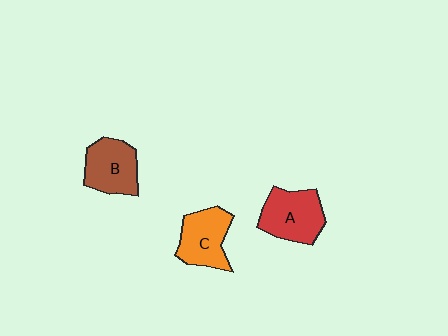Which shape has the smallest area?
Shape B (brown).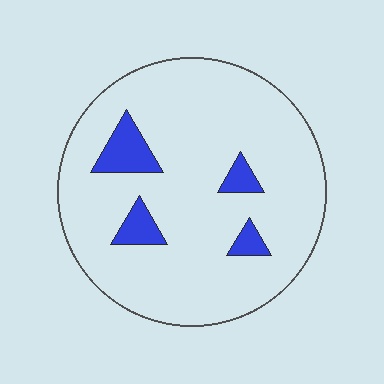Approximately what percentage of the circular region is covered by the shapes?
Approximately 10%.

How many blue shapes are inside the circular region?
4.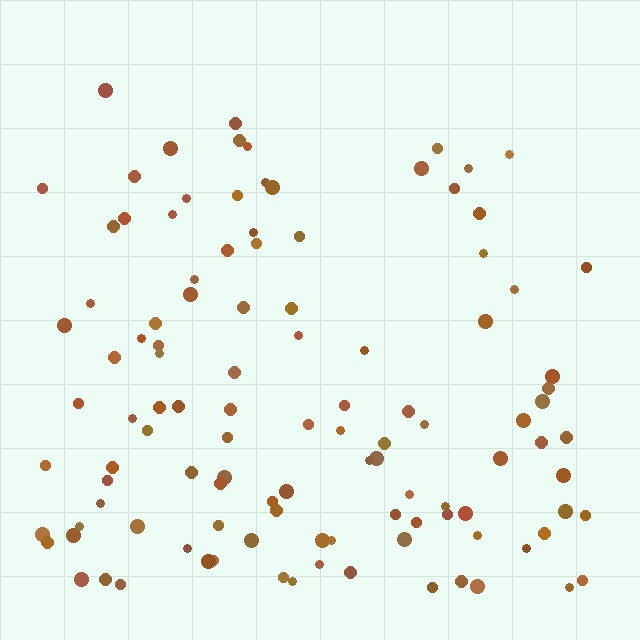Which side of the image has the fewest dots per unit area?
The top.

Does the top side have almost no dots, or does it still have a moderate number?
Still a moderate number, just noticeably fewer than the bottom.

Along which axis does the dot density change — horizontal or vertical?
Vertical.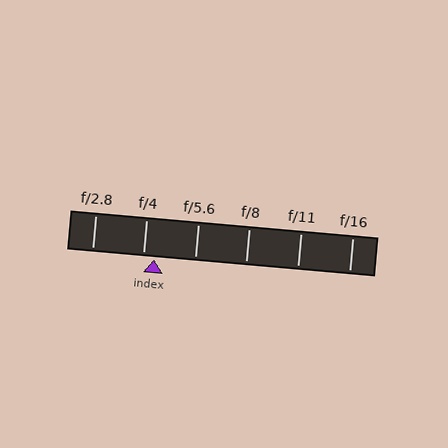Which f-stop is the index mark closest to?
The index mark is closest to f/4.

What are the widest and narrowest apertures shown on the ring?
The widest aperture shown is f/2.8 and the narrowest is f/16.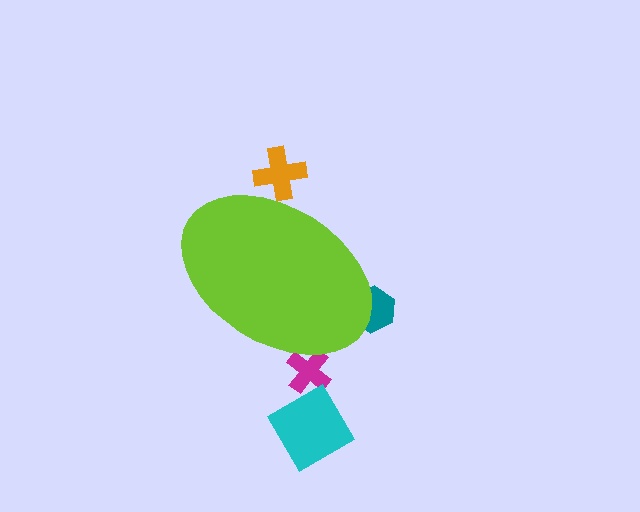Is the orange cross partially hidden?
Yes, the orange cross is partially hidden behind the lime ellipse.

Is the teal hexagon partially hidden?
Yes, the teal hexagon is partially hidden behind the lime ellipse.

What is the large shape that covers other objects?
A lime ellipse.